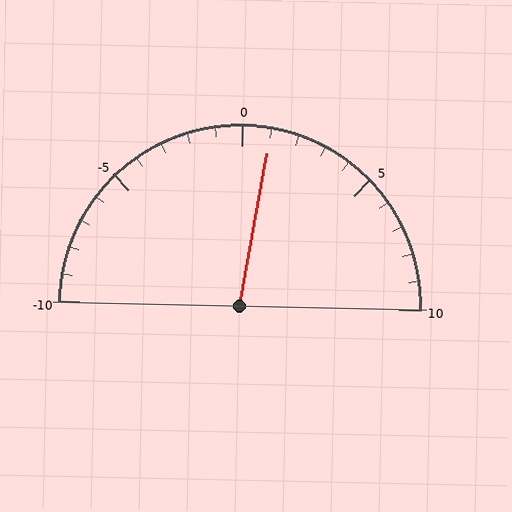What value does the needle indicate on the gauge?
The needle indicates approximately 1.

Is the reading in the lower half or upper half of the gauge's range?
The reading is in the upper half of the range (-10 to 10).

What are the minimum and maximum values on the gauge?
The gauge ranges from -10 to 10.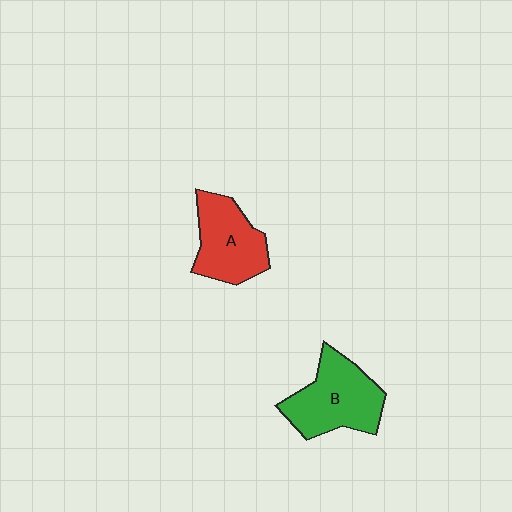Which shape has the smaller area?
Shape A (red).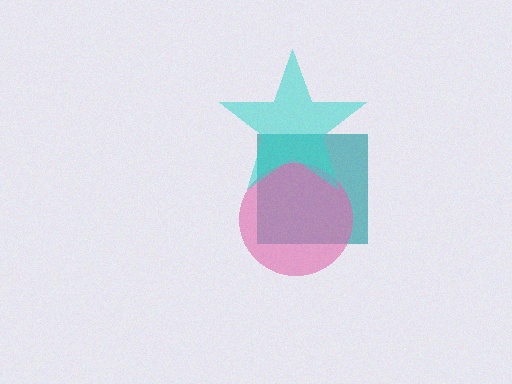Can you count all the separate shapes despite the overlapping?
Yes, there are 3 separate shapes.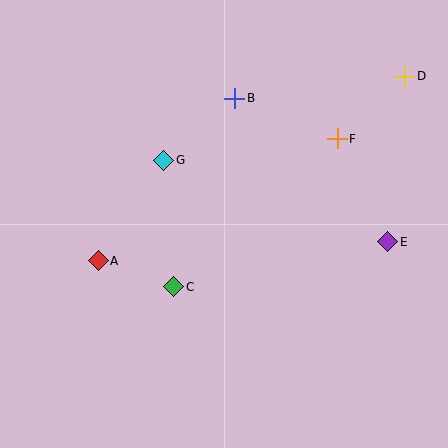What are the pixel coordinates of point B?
Point B is at (235, 98).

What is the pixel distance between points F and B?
The distance between F and B is 110 pixels.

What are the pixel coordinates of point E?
Point E is at (388, 242).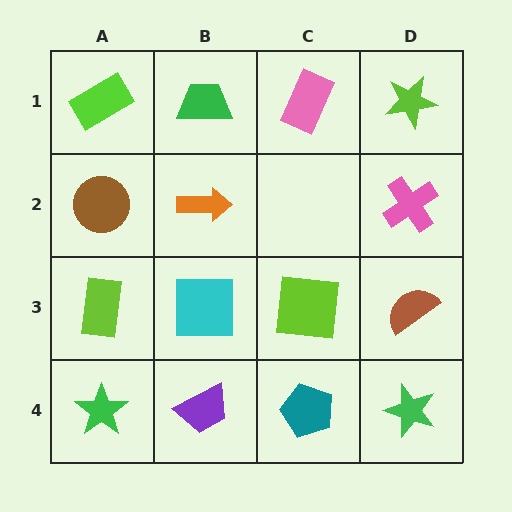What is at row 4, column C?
A teal pentagon.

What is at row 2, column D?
A pink cross.